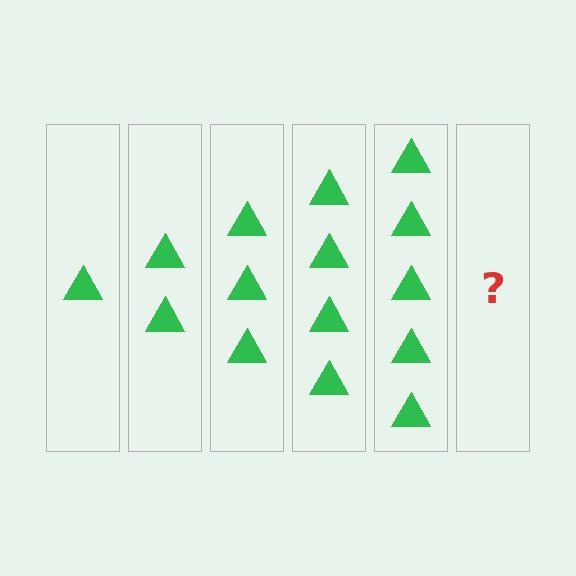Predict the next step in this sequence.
The next step is 6 triangles.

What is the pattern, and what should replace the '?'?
The pattern is that each step adds one more triangle. The '?' should be 6 triangles.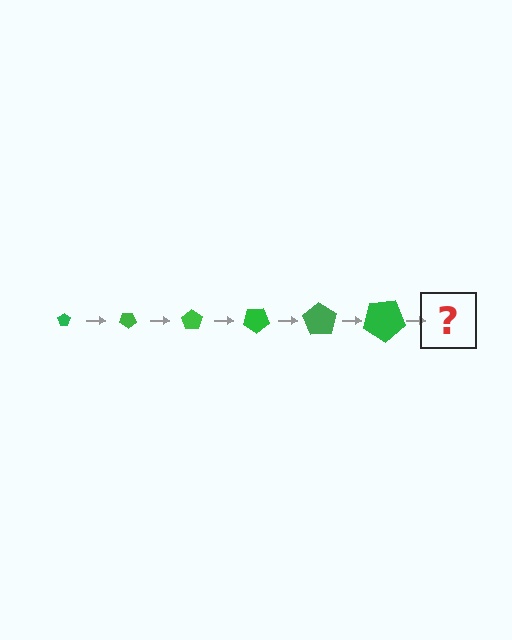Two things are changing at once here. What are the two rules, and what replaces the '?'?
The two rules are that the pentagon grows larger each step and it rotates 35 degrees each step. The '?' should be a pentagon, larger than the previous one and rotated 210 degrees from the start.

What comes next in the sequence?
The next element should be a pentagon, larger than the previous one and rotated 210 degrees from the start.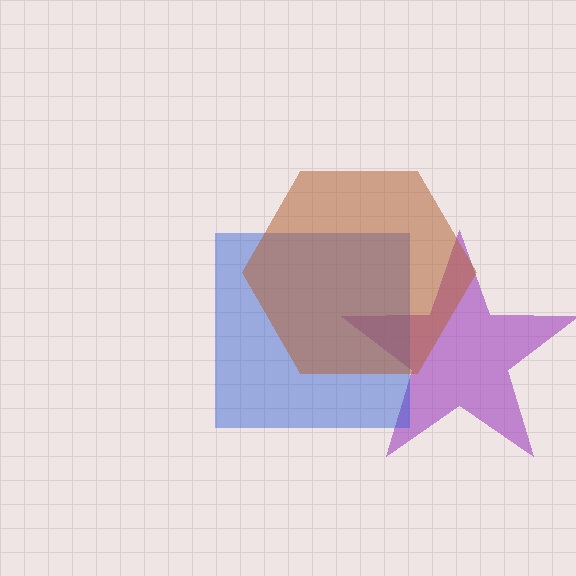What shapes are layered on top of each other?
The layered shapes are: a purple star, a blue square, a brown hexagon.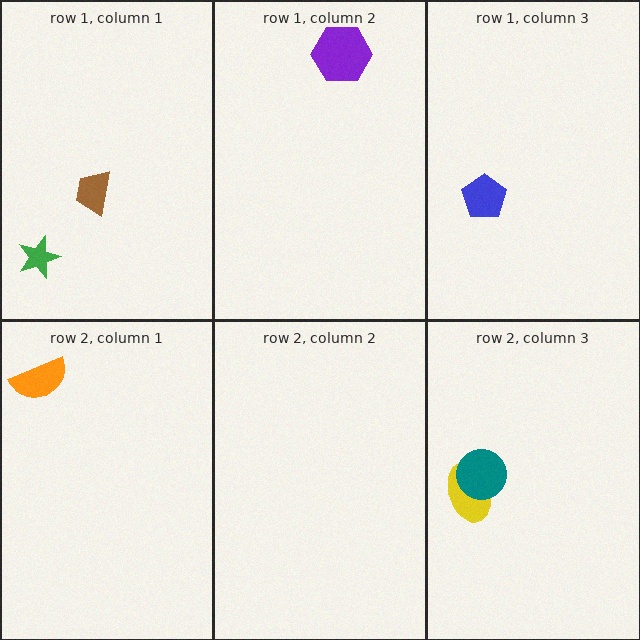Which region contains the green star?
The row 1, column 1 region.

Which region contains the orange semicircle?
The row 2, column 1 region.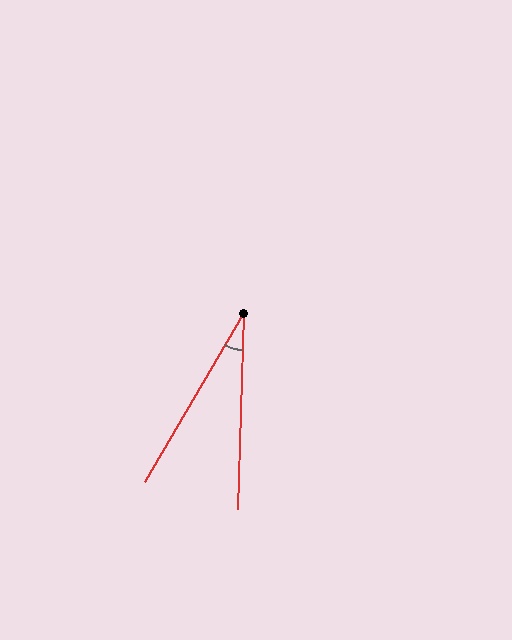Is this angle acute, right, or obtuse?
It is acute.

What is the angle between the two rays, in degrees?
Approximately 28 degrees.